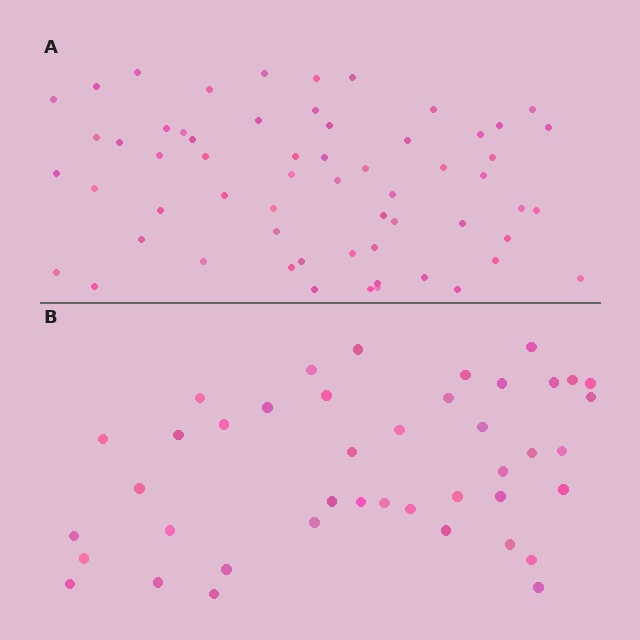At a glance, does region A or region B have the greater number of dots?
Region A (the top region) has more dots.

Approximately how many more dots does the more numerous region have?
Region A has approximately 20 more dots than region B.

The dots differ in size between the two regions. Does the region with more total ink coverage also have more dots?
No. Region B has more total ink coverage because its dots are larger, but region A actually contains more individual dots. Total area can be misleading — the number of items is what matters here.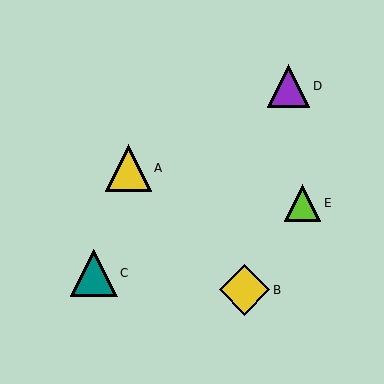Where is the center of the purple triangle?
The center of the purple triangle is at (288, 86).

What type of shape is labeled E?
Shape E is a lime triangle.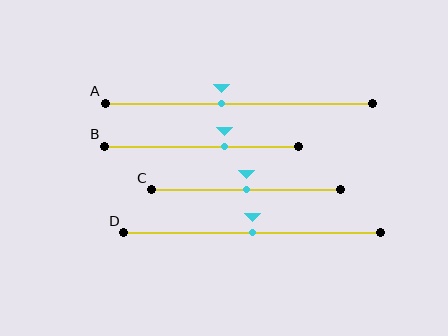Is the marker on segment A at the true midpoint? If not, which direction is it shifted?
No, the marker on segment A is shifted to the left by about 6% of the segment length.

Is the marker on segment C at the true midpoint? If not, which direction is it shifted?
Yes, the marker on segment C is at the true midpoint.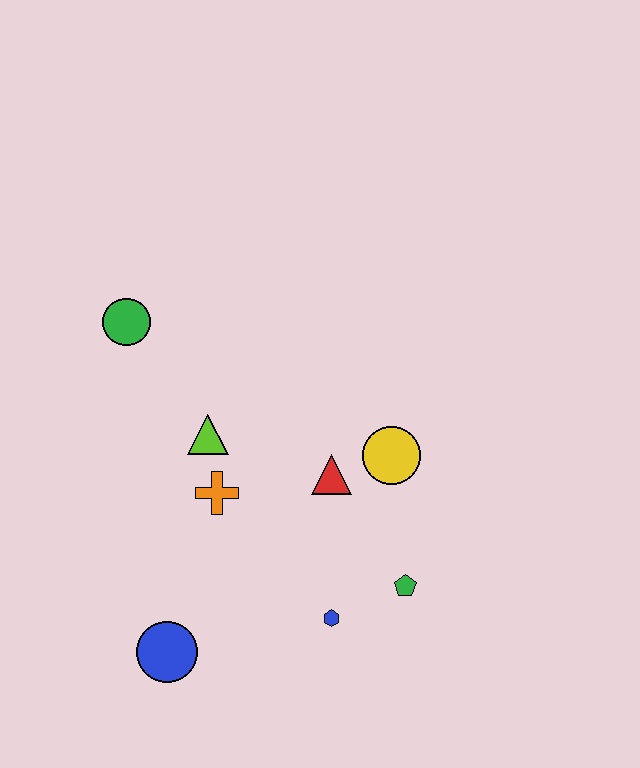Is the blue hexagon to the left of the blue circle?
No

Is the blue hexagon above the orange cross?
No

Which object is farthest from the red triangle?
The green circle is farthest from the red triangle.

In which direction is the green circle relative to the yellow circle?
The green circle is to the left of the yellow circle.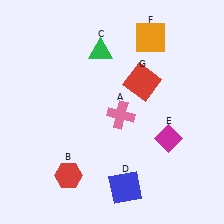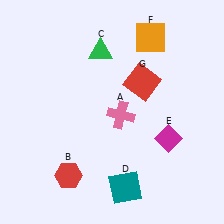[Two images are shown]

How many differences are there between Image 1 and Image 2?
There is 1 difference between the two images.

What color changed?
The square (D) changed from blue in Image 1 to teal in Image 2.